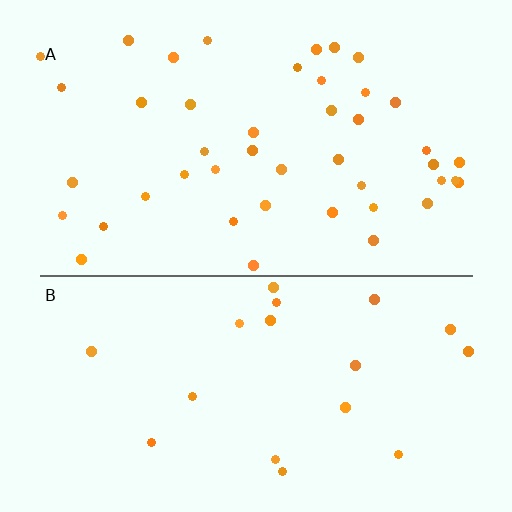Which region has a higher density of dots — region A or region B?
A (the top).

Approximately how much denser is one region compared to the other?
Approximately 2.3× — region A over region B.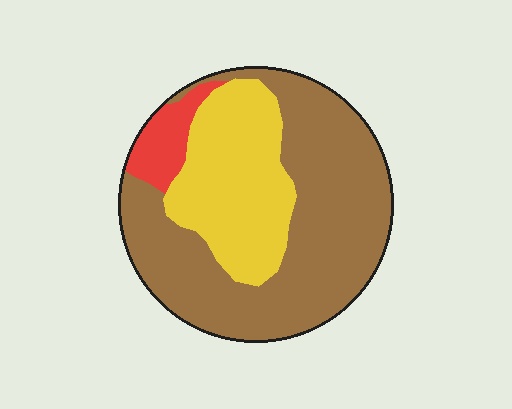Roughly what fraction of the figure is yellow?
Yellow covers roughly 30% of the figure.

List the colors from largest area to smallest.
From largest to smallest: brown, yellow, red.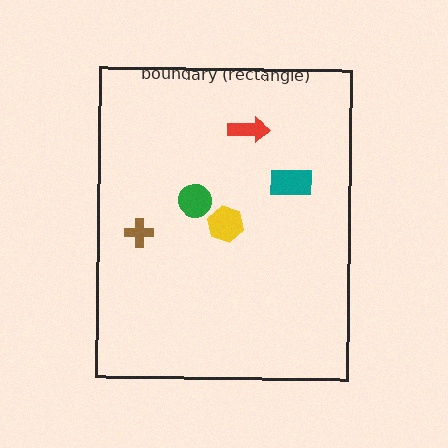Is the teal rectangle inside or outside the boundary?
Inside.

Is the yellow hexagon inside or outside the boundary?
Inside.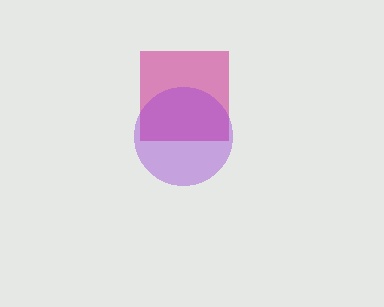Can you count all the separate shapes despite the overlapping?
Yes, there are 2 separate shapes.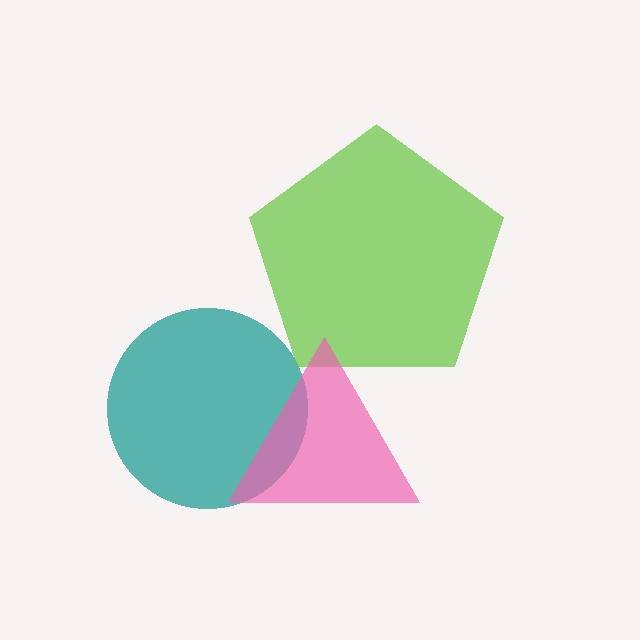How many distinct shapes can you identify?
There are 3 distinct shapes: a teal circle, a lime pentagon, a pink triangle.